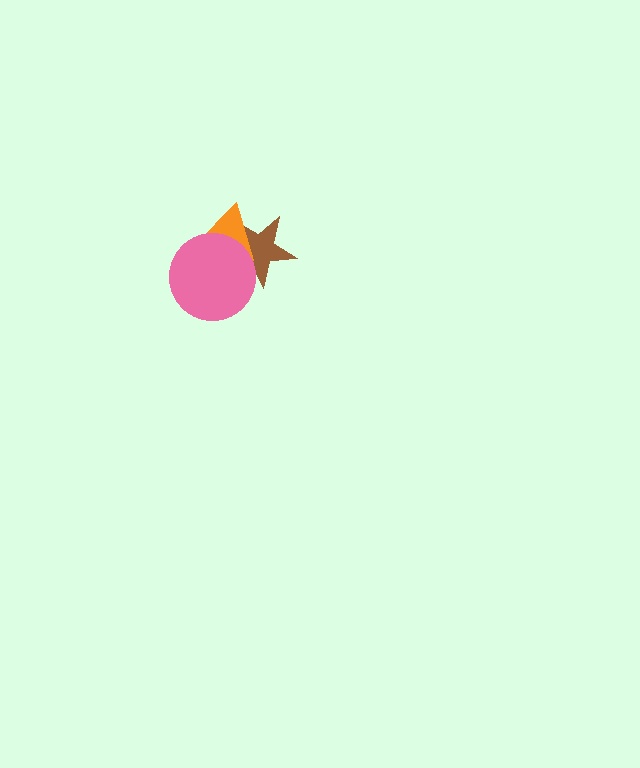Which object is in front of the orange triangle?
The pink circle is in front of the orange triangle.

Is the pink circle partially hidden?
No, no other shape covers it.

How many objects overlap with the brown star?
2 objects overlap with the brown star.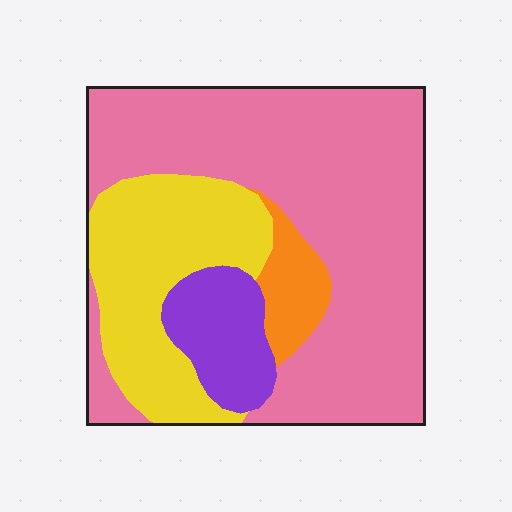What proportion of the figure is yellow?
Yellow takes up about one quarter (1/4) of the figure.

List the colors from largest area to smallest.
From largest to smallest: pink, yellow, purple, orange.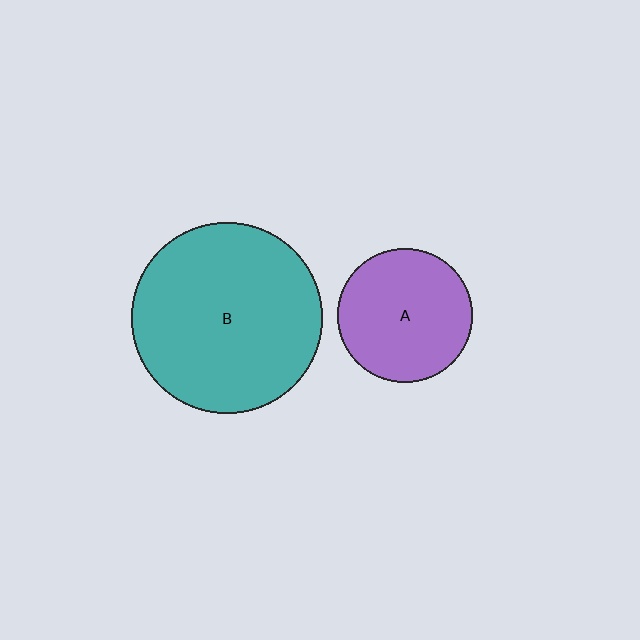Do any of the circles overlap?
No, none of the circles overlap.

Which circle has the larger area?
Circle B (teal).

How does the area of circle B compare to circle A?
Approximately 2.0 times.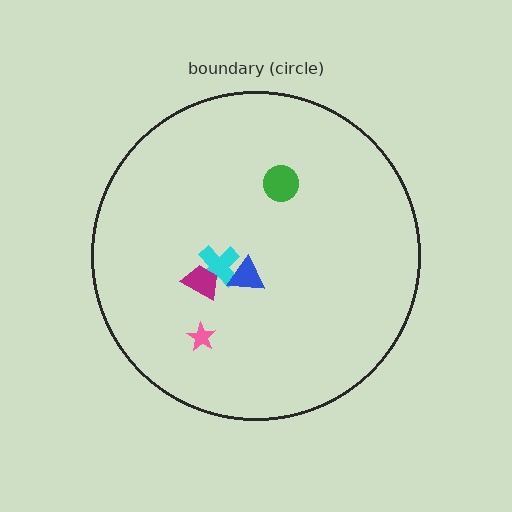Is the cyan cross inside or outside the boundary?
Inside.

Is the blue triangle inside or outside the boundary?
Inside.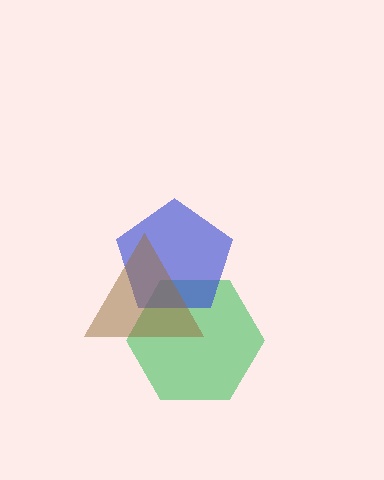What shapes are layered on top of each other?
The layered shapes are: a green hexagon, a blue pentagon, a brown triangle.